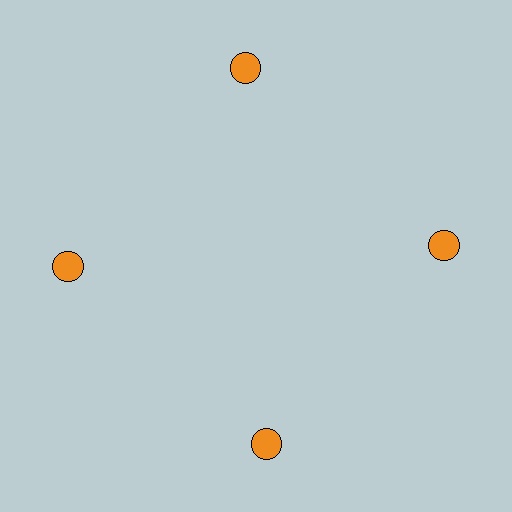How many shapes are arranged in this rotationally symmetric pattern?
There are 4 shapes, arranged in 4 groups of 1.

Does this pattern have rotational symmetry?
Yes, this pattern has 4-fold rotational symmetry. It looks the same after rotating 90 degrees around the center.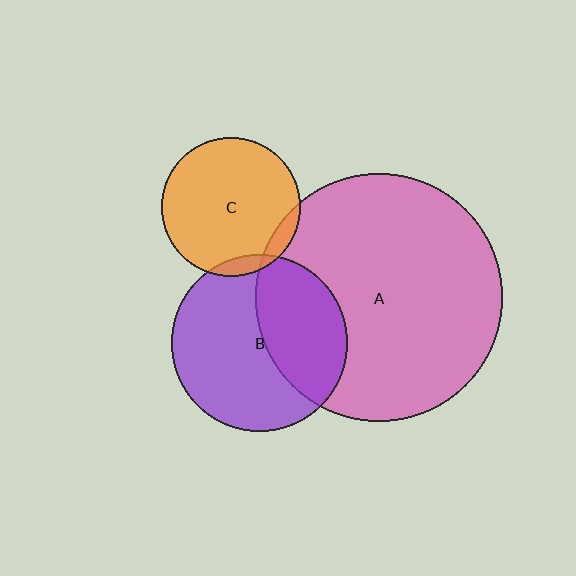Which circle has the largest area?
Circle A (pink).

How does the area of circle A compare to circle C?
Approximately 3.2 times.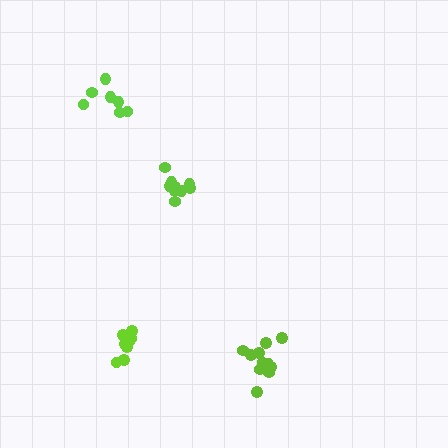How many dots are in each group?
Group 1: 9 dots, Group 2: 7 dots, Group 3: 8 dots, Group 4: 12 dots (36 total).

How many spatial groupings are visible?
There are 4 spatial groupings.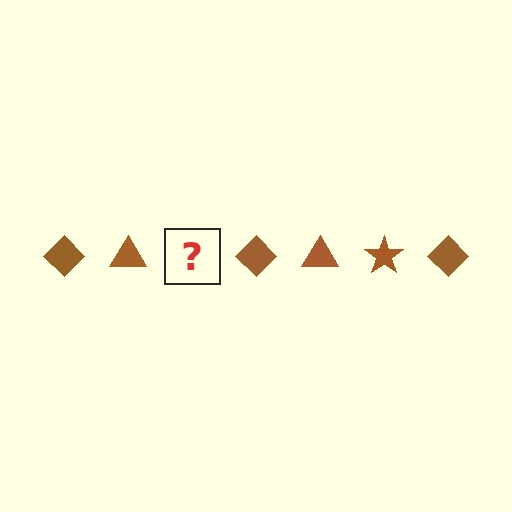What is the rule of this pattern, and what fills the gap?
The rule is that the pattern cycles through diamond, triangle, star shapes in brown. The gap should be filled with a brown star.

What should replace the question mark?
The question mark should be replaced with a brown star.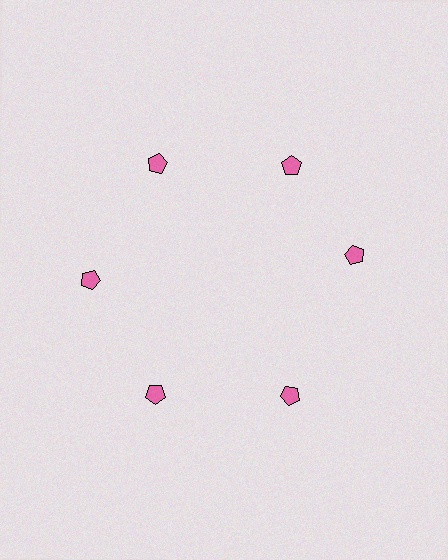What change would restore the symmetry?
The symmetry would be restored by rotating it back into even spacing with its neighbors so that all 6 pentagons sit at equal angles and equal distance from the center.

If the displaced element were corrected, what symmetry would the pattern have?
It would have 6-fold rotational symmetry — the pattern would map onto itself every 60 degrees.